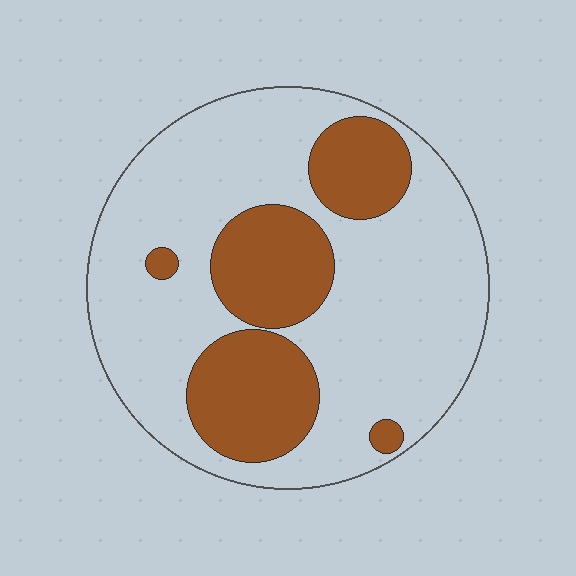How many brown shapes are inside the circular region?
5.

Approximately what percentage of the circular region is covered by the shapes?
Approximately 30%.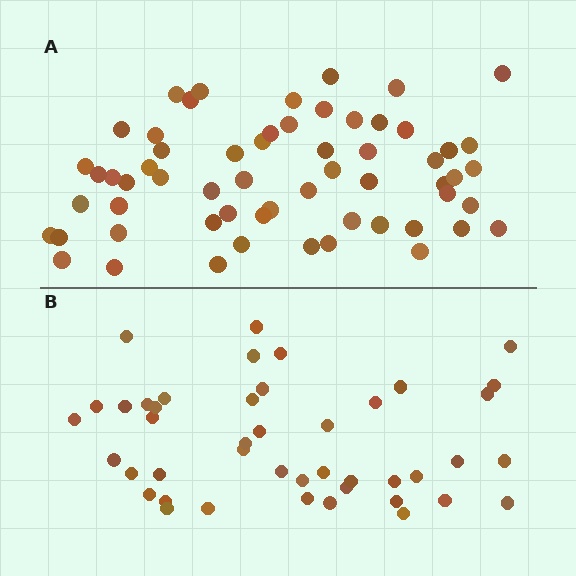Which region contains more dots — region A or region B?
Region A (the top region) has more dots.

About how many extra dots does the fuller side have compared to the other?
Region A has approximately 15 more dots than region B.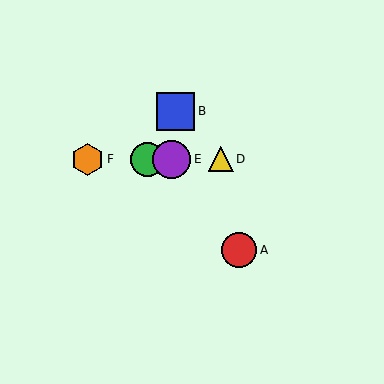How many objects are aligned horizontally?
4 objects (C, D, E, F) are aligned horizontally.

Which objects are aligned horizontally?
Objects C, D, E, F are aligned horizontally.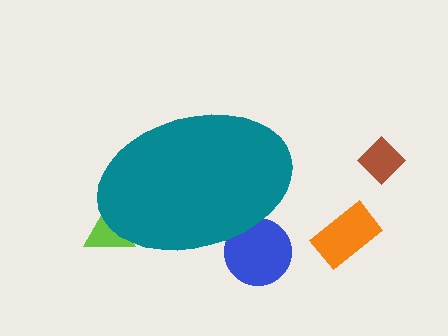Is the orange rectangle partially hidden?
No, the orange rectangle is fully visible.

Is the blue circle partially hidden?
Yes, the blue circle is partially hidden behind the teal ellipse.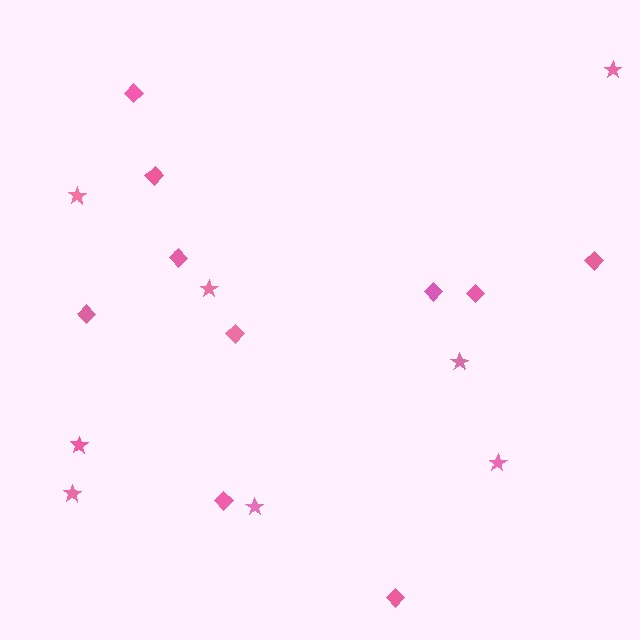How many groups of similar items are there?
There are 2 groups: one group of stars (8) and one group of diamonds (10).